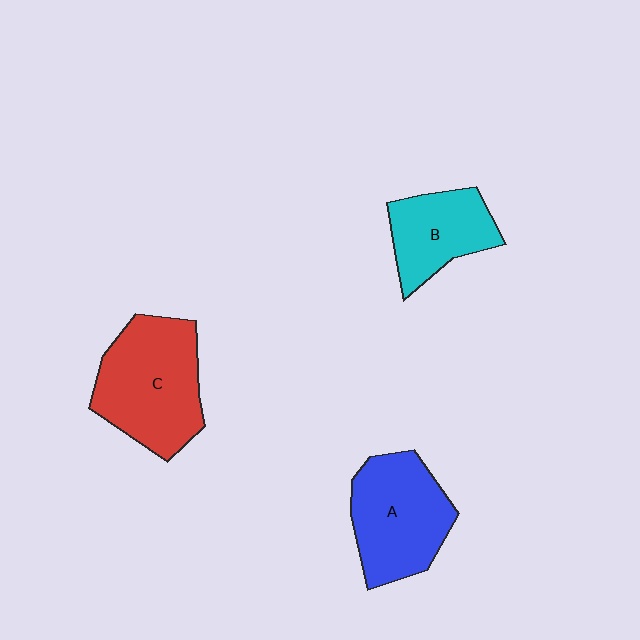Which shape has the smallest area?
Shape B (cyan).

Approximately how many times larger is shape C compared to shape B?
Approximately 1.5 times.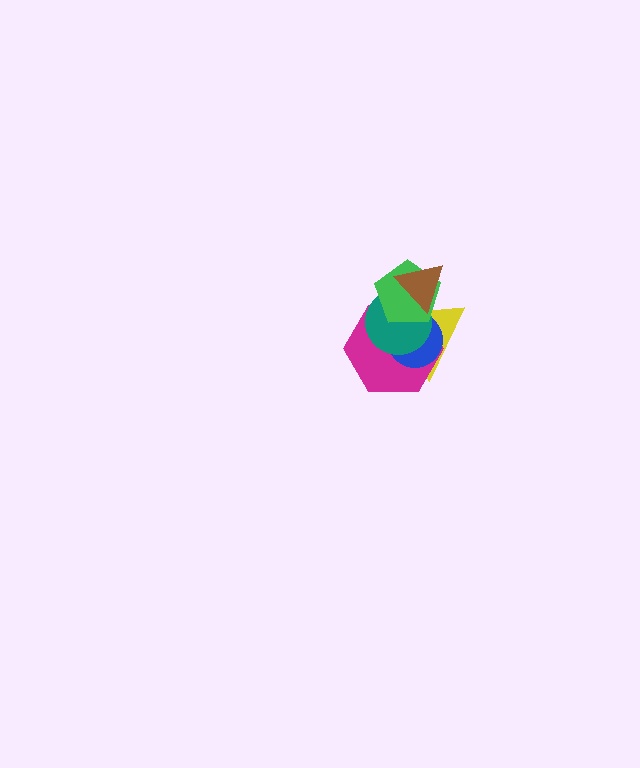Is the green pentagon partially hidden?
Yes, it is partially covered by another shape.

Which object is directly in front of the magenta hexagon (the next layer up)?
The blue circle is directly in front of the magenta hexagon.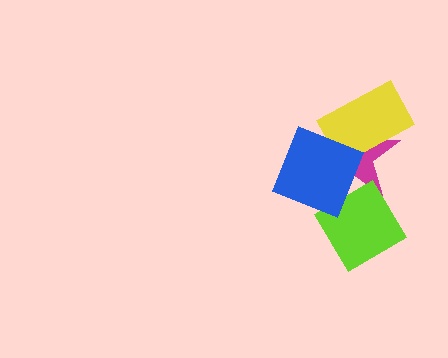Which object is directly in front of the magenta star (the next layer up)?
The yellow rectangle is directly in front of the magenta star.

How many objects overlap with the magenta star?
3 objects overlap with the magenta star.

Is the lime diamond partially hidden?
Yes, it is partially covered by another shape.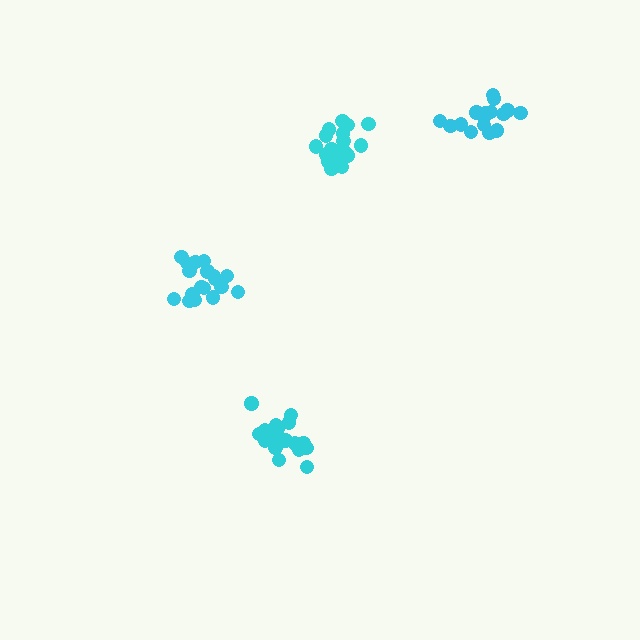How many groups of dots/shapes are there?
There are 4 groups.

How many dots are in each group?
Group 1: 16 dots, Group 2: 18 dots, Group 3: 18 dots, Group 4: 18 dots (70 total).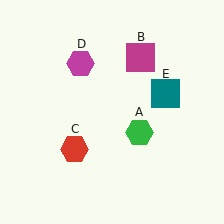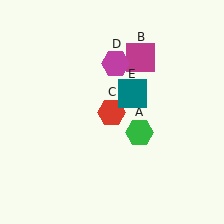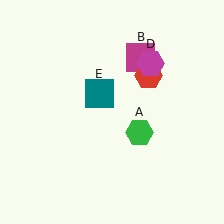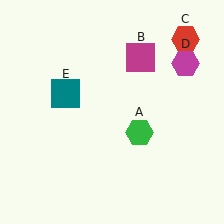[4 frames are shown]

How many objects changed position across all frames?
3 objects changed position: red hexagon (object C), magenta hexagon (object D), teal square (object E).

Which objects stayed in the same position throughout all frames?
Green hexagon (object A) and magenta square (object B) remained stationary.